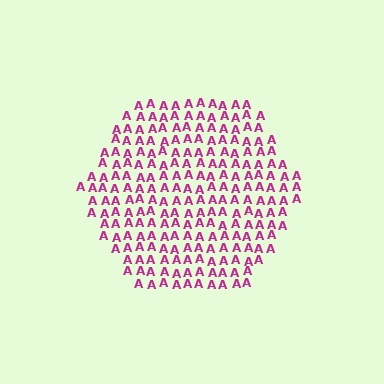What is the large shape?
The large shape is a hexagon.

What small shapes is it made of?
It is made of small letter A's.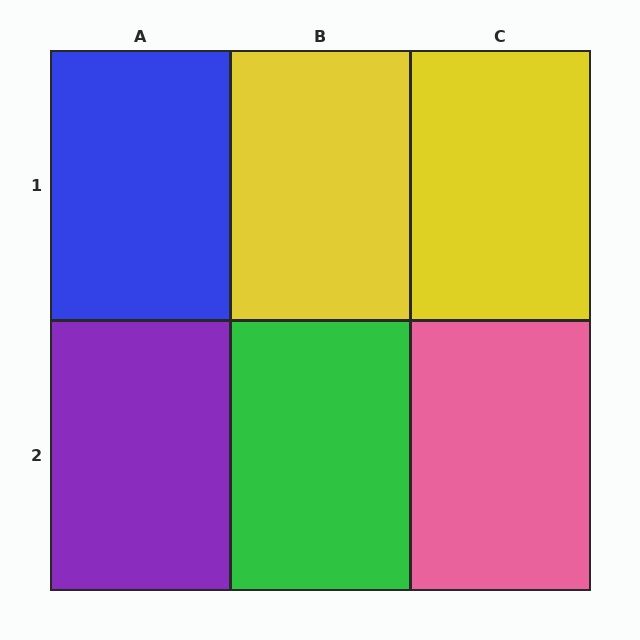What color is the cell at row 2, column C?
Pink.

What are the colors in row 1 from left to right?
Blue, yellow, yellow.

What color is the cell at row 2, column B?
Green.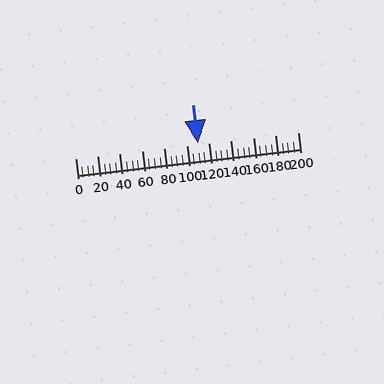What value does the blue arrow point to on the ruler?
The blue arrow points to approximately 110.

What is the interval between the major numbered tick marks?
The major tick marks are spaced 20 units apart.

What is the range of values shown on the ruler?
The ruler shows values from 0 to 200.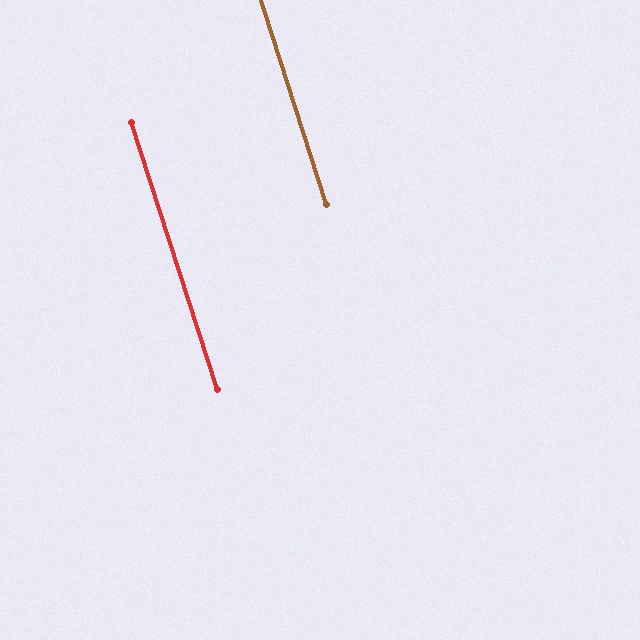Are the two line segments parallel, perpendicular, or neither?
Parallel — their directions differ by only 0.4°.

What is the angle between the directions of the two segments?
Approximately 0 degrees.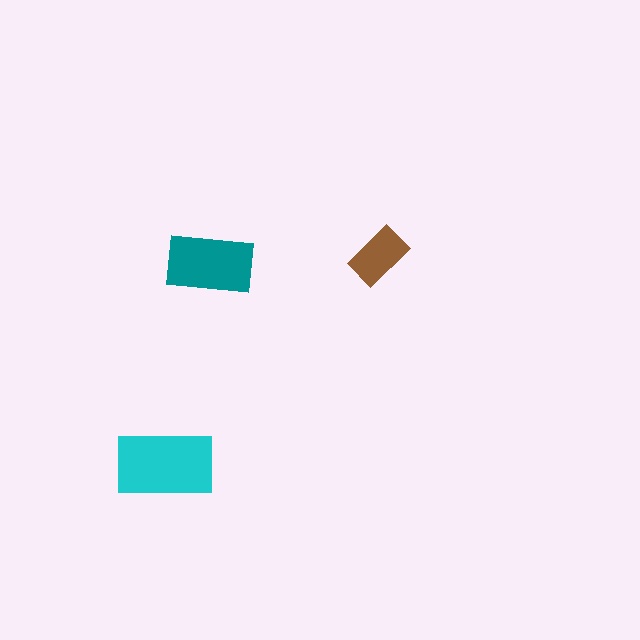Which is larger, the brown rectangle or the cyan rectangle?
The cyan one.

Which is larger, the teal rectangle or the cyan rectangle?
The cyan one.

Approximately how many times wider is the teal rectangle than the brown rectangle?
About 1.5 times wider.